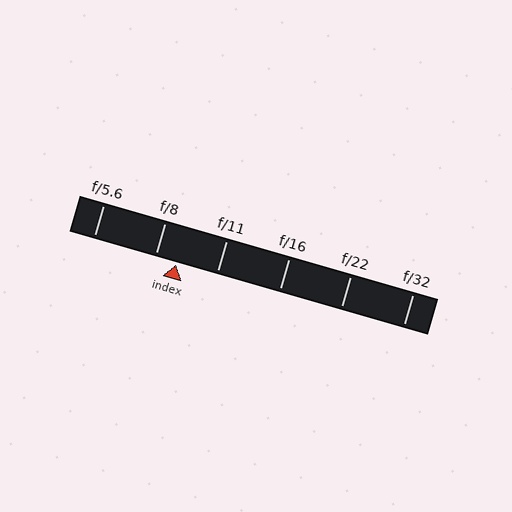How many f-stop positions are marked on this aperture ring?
There are 6 f-stop positions marked.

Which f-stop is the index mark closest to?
The index mark is closest to f/8.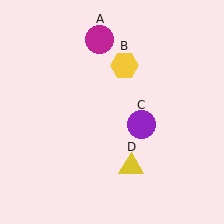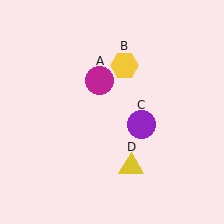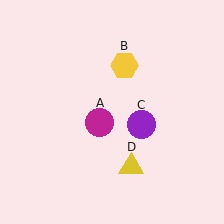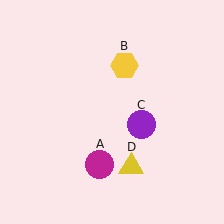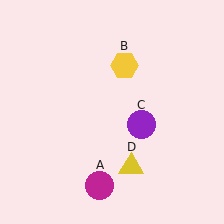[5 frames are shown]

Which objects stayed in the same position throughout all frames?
Yellow hexagon (object B) and purple circle (object C) and yellow triangle (object D) remained stationary.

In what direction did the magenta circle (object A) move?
The magenta circle (object A) moved down.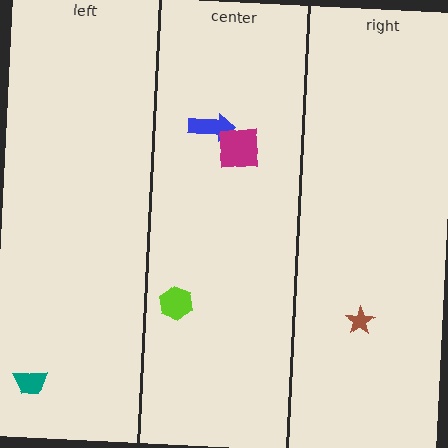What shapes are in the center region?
The lime hexagon, the blue arrow, the magenta square.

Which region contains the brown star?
The right region.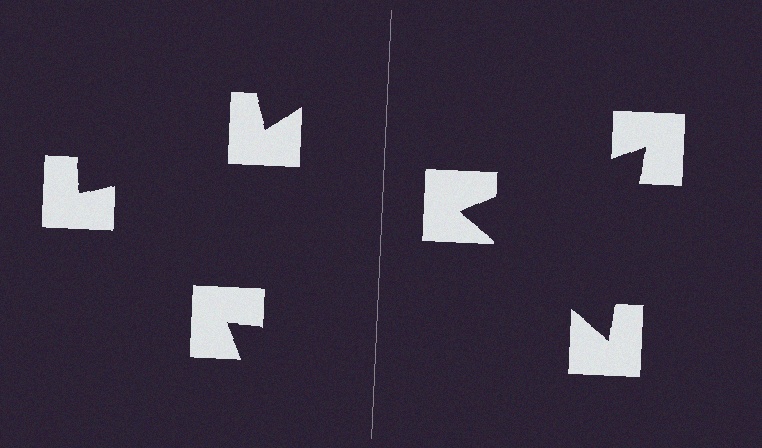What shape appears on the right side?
An illusory triangle.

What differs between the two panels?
The notched squares are positioned identically on both sides; only the wedge orientations differ. On the right they align to a triangle; on the left they are misaligned.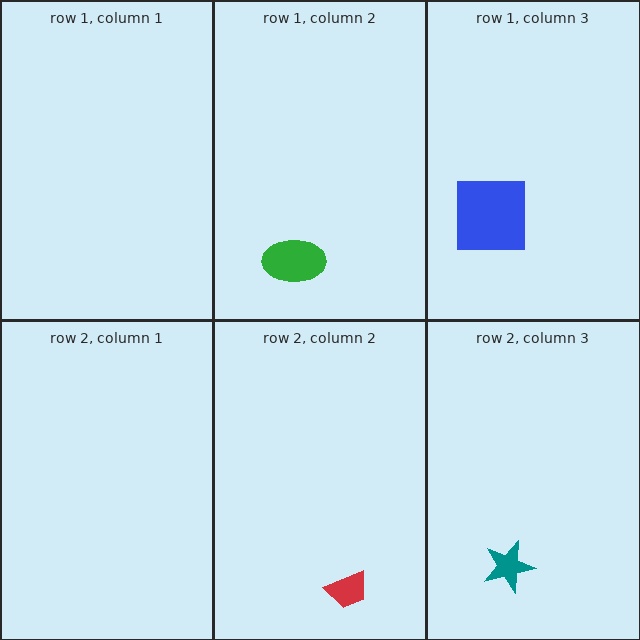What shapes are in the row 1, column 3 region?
The blue square.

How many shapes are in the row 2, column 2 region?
1.